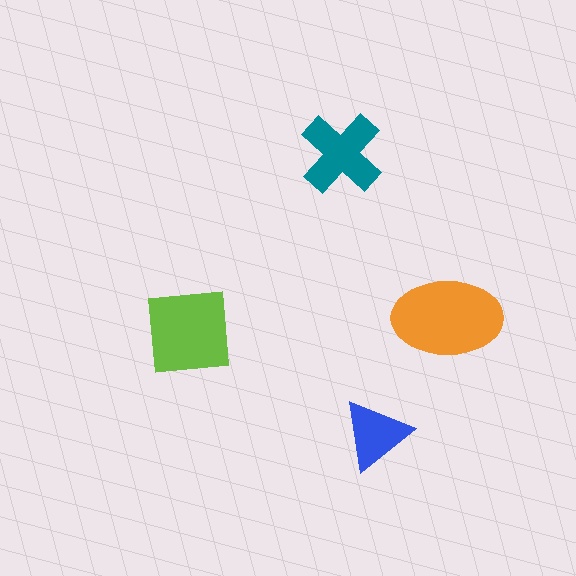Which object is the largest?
The orange ellipse.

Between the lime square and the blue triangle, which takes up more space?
The lime square.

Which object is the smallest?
The blue triangle.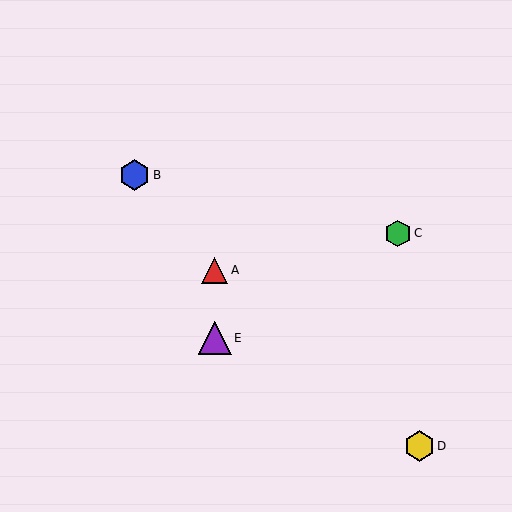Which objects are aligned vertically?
Objects A, E are aligned vertically.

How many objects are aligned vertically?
2 objects (A, E) are aligned vertically.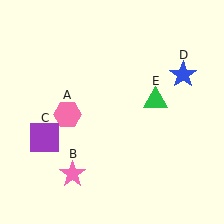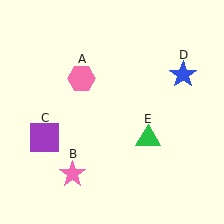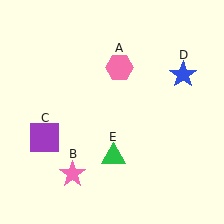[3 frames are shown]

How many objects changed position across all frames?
2 objects changed position: pink hexagon (object A), green triangle (object E).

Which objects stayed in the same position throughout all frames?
Pink star (object B) and purple square (object C) and blue star (object D) remained stationary.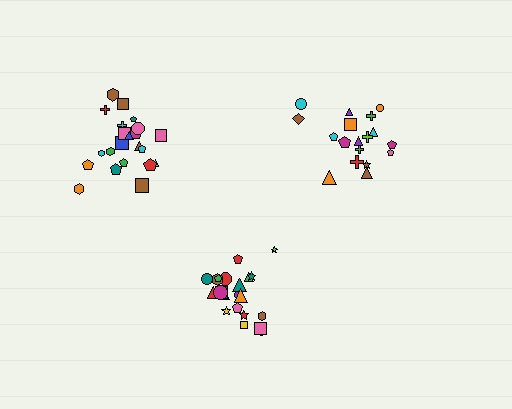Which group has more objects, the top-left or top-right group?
The top-left group.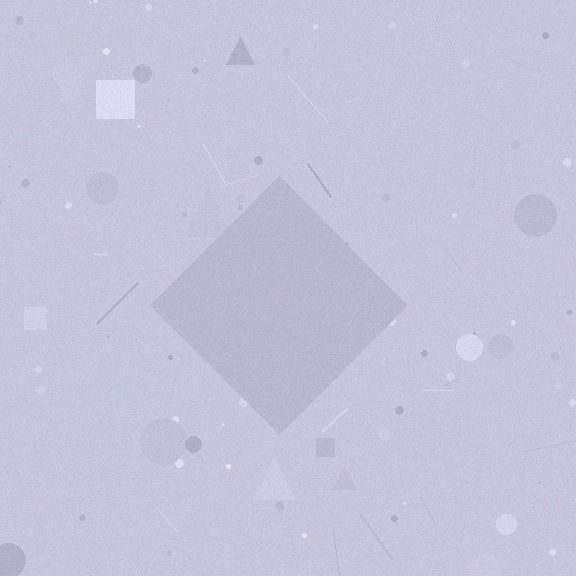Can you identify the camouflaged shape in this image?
The camouflaged shape is a diamond.